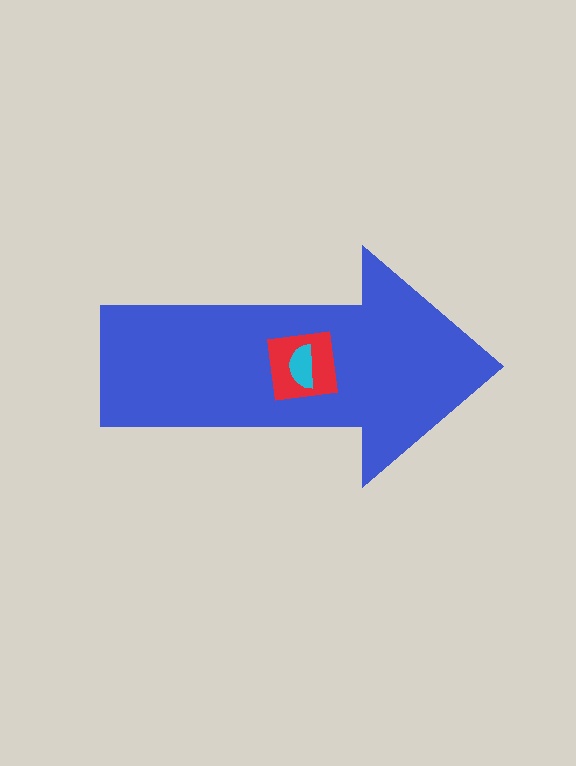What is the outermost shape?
The blue arrow.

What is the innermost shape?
The cyan semicircle.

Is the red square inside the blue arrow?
Yes.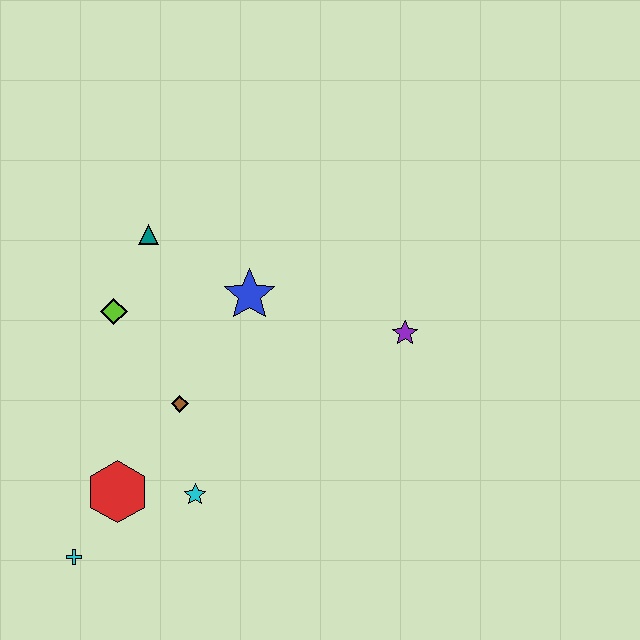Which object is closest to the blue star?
The teal triangle is closest to the blue star.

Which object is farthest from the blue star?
The cyan cross is farthest from the blue star.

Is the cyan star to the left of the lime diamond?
No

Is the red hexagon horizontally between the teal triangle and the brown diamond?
No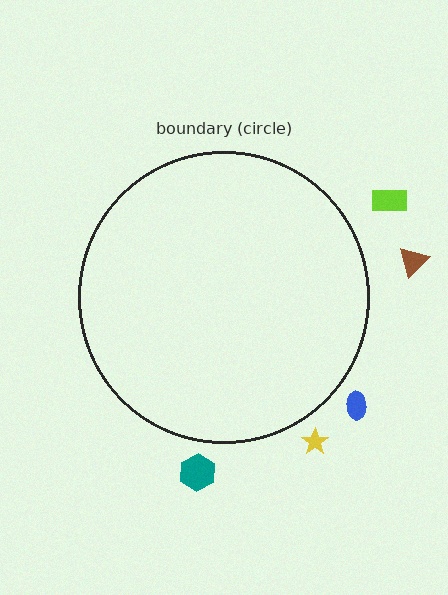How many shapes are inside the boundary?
0 inside, 5 outside.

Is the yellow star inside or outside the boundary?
Outside.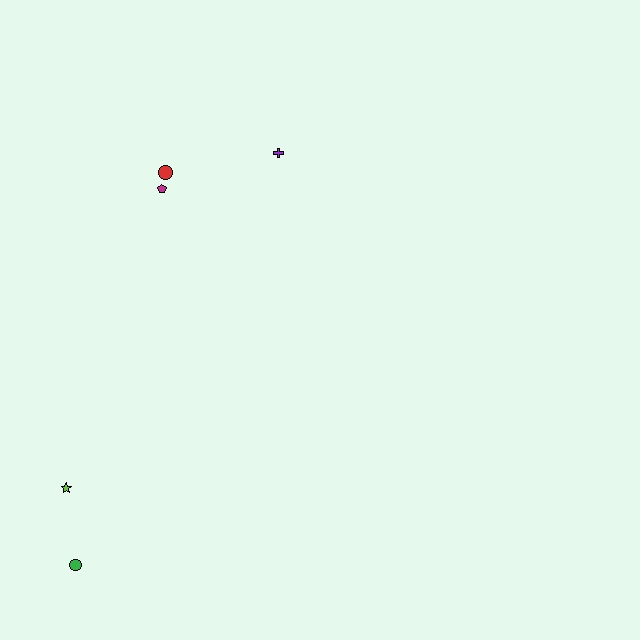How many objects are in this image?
There are 5 objects.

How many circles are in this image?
There are 2 circles.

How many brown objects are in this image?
There are no brown objects.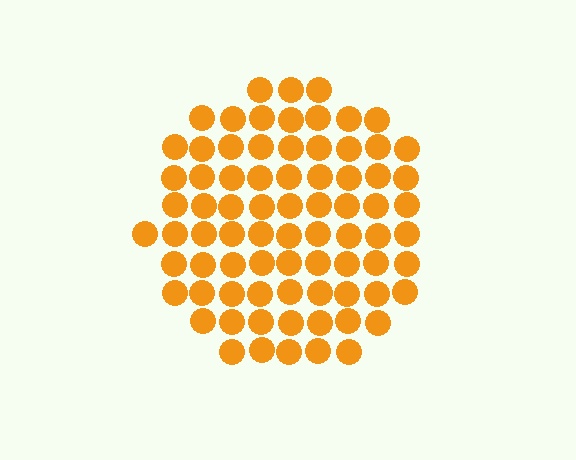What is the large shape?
The large shape is a circle.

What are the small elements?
The small elements are circles.